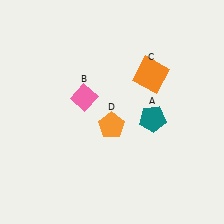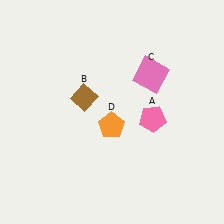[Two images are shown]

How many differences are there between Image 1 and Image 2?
There are 3 differences between the two images.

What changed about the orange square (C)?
In Image 1, C is orange. In Image 2, it changed to pink.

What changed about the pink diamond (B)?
In Image 1, B is pink. In Image 2, it changed to brown.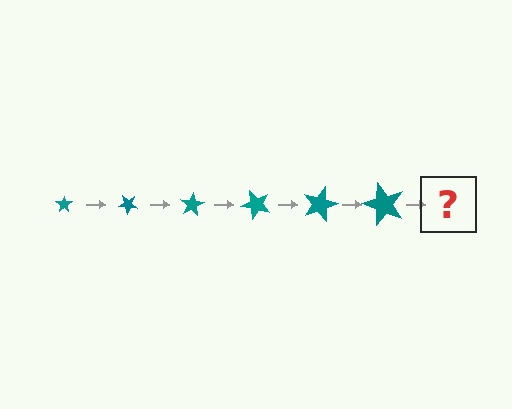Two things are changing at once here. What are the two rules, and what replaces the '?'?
The two rules are that the star grows larger each step and it rotates 40 degrees each step. The '?' should be a star, larger than the previous one and rotated 240 degrees from the start.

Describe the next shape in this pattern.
It should be a star, larger than the previous one and rotated 240 degrees from the start.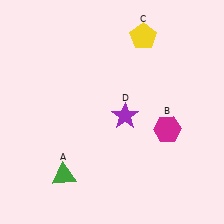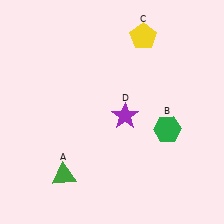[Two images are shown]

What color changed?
The hexagon (B) changed from magenta in Image 1 to green in Image 2.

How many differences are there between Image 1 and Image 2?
There is 1 difference between the two images.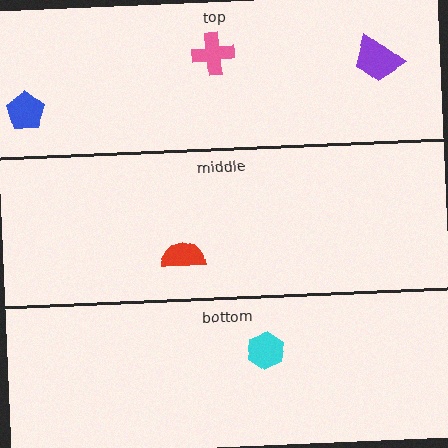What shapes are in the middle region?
The red semicircle.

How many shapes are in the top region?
3.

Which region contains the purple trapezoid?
The top region.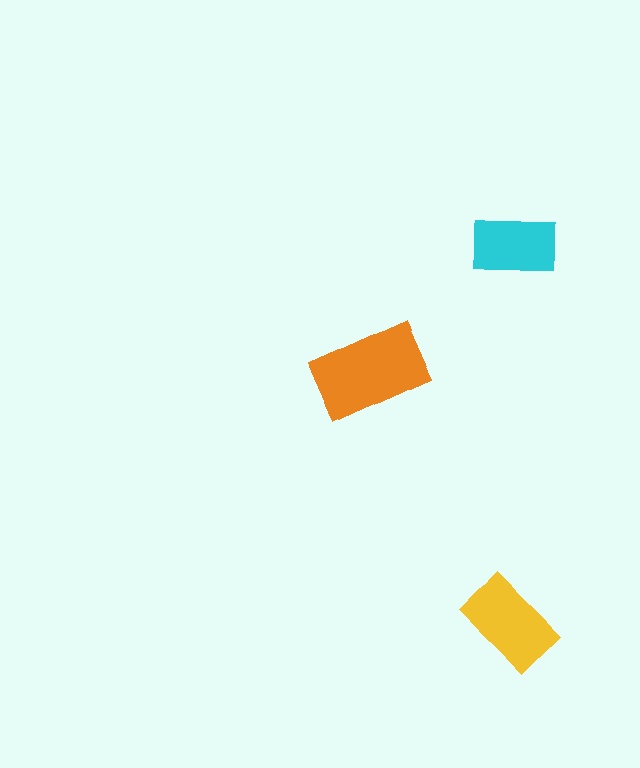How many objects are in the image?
There are 3 objects in the image.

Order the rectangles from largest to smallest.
the orange one, the yellow one, the cyan one.